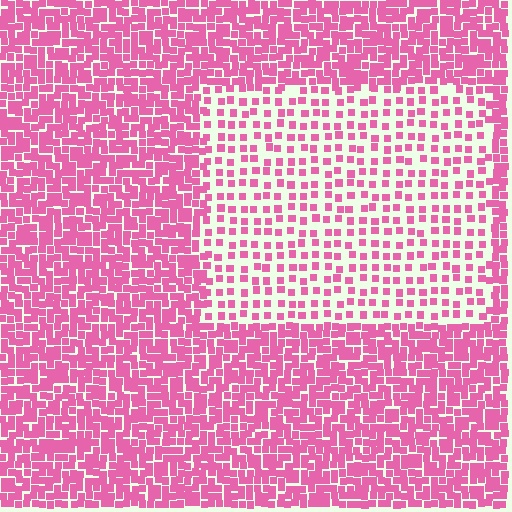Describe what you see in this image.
The image contains small pink elements arranged at two different densities. A rectangle-shaped region is visible where the elements are less densely packed than the surrounding area.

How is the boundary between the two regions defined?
The boundary is defined by a change in element density (approximately 2.4x ratio). All elements are the same color, size, and shape.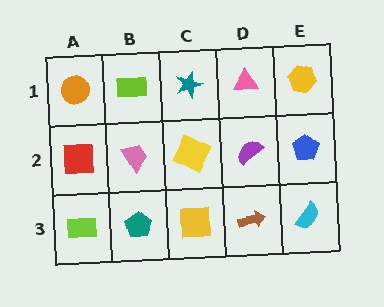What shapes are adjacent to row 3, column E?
A blue pentagon (row 2, column E), a brown arrow (row 3, column D).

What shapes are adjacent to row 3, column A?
A red square (row 2, column A), a teal pentagon (row 3, column B).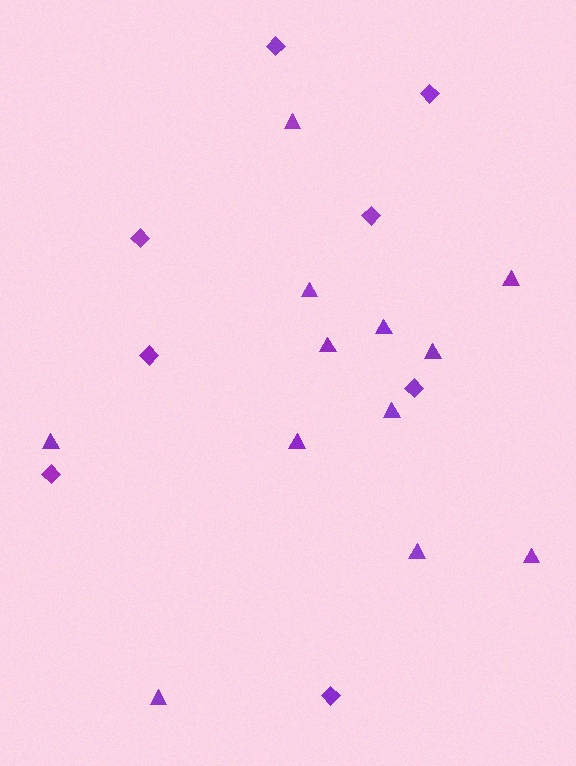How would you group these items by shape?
There are 2 groups: one group of triangles (12) and one group of diamonds (8).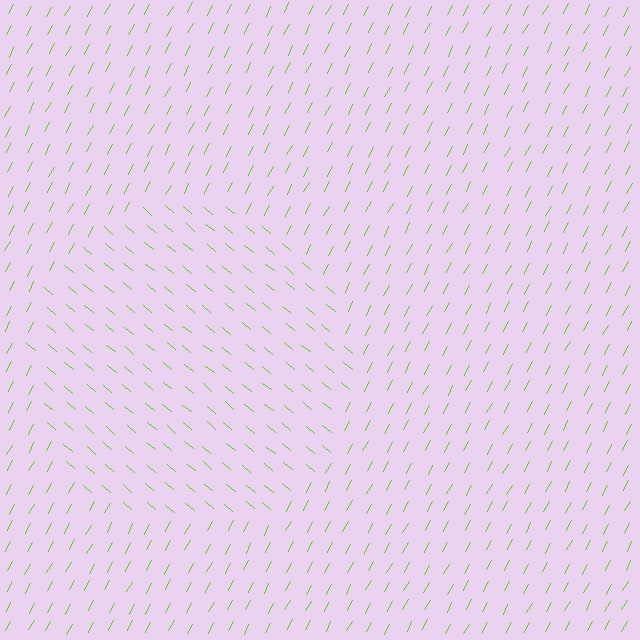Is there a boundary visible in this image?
Yes, there is a texture boundary formed by a change in line orientation.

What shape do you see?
I see a circle.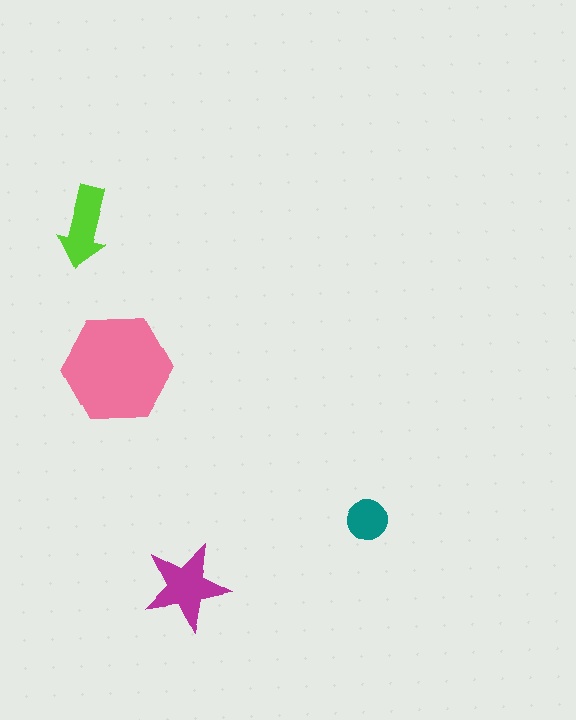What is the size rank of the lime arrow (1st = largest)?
3rd.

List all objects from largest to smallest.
The pink hexagon, the magenta star, the lime arrow, the teal circle.